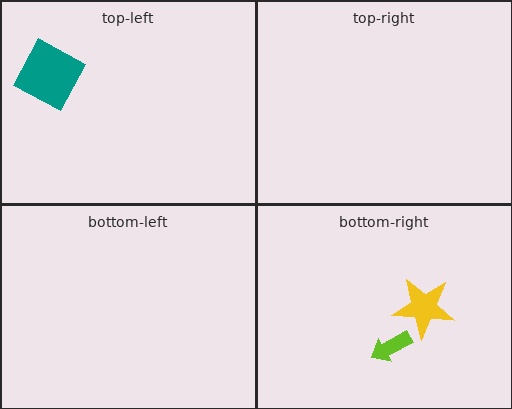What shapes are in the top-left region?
The teal square.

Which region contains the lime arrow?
The bottom-right region.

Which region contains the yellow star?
The bottom-right region.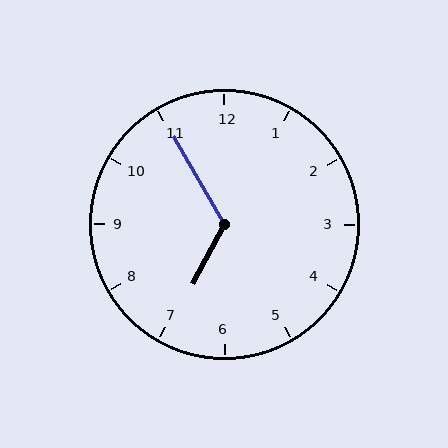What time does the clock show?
6:55.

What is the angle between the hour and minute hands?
Approximately 122 degrees.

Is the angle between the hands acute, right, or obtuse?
It is obtuse.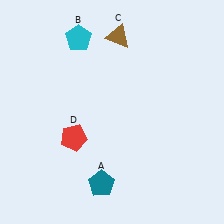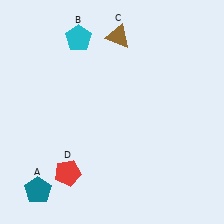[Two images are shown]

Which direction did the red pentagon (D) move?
The red pentagon (D) moved down.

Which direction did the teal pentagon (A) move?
The teal pentagon (A) moved left.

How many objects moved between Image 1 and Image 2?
2 objects moved between the two images.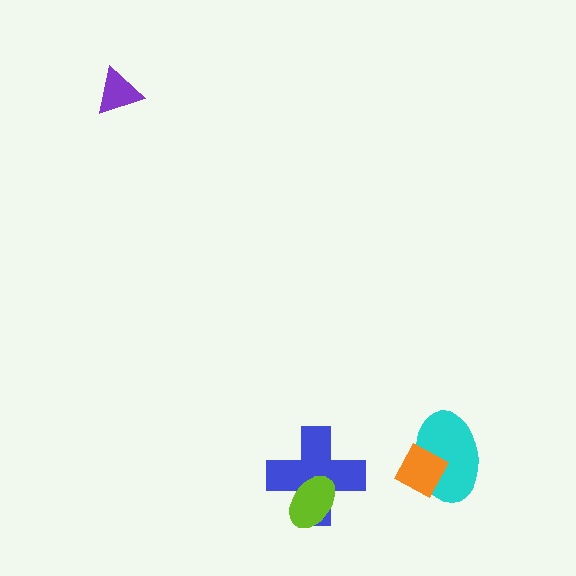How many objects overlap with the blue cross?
1 object overlaps with the blue cross.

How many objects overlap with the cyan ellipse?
1 object overlaps with the cyan ellipse.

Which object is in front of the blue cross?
The lime ellipse is in front of the blue cross.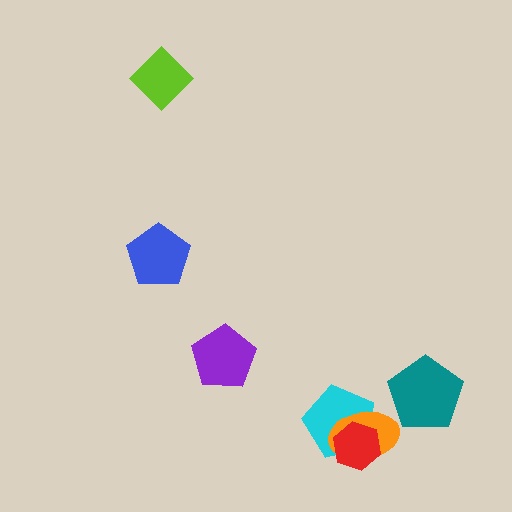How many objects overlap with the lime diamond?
0 objects overlap with the lime diamond.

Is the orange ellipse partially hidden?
Yes, it is partially covered by another shape.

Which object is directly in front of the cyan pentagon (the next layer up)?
The orange ellipse is directly in front of the cyan pentagon.